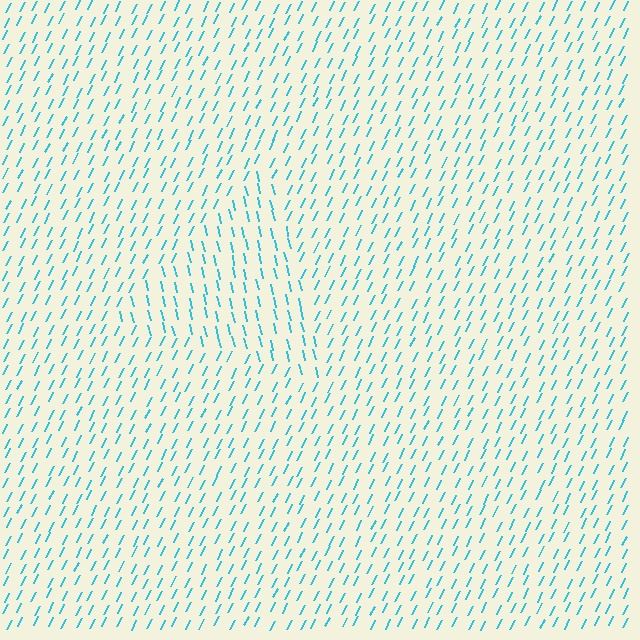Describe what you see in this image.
The image is filled with small cyan line segments. A triangle region in the image has lines oriented differently from the surrounding lines, creating a visible texture boundary.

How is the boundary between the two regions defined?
The boundary is defined purely by a change in line orientation (approximately 40 degrees difference). All lines are the same color and thickness.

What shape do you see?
I see a triangle.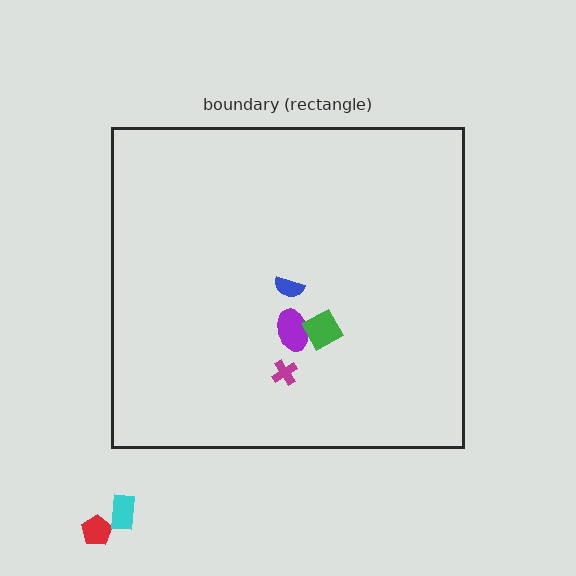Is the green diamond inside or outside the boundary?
Inside.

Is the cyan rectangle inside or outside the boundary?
Outside.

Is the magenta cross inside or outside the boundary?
Inside.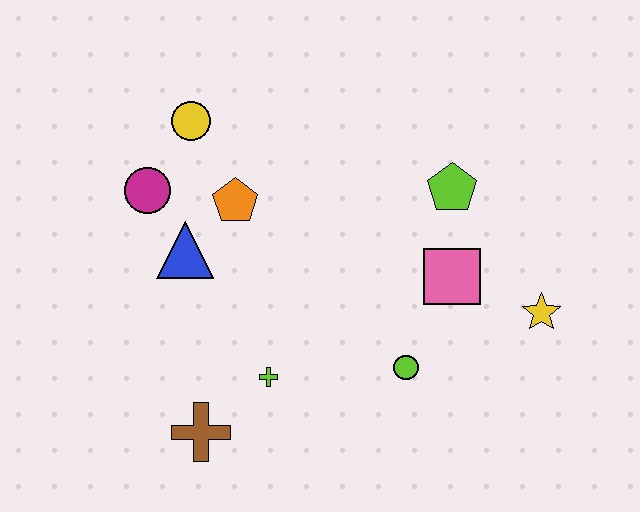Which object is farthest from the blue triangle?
The yellow star is farthest from the blue triangle.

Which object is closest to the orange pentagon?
The blue triangle is closest to the orange pentagon.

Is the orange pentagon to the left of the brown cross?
No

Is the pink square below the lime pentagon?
Yes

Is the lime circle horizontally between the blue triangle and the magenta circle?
No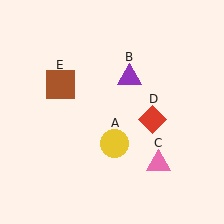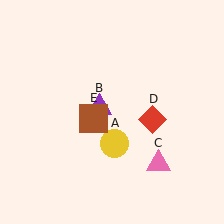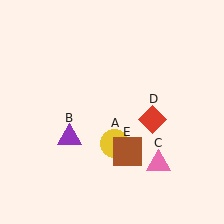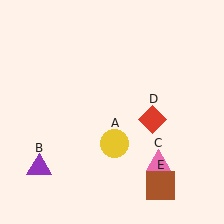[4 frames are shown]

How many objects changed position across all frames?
2 objects changed position: purple triangle (object B), brown square (object E).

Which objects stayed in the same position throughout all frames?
Yellow circle (object A) and pink triangle (object C) and red diamond (object D) remained stationary.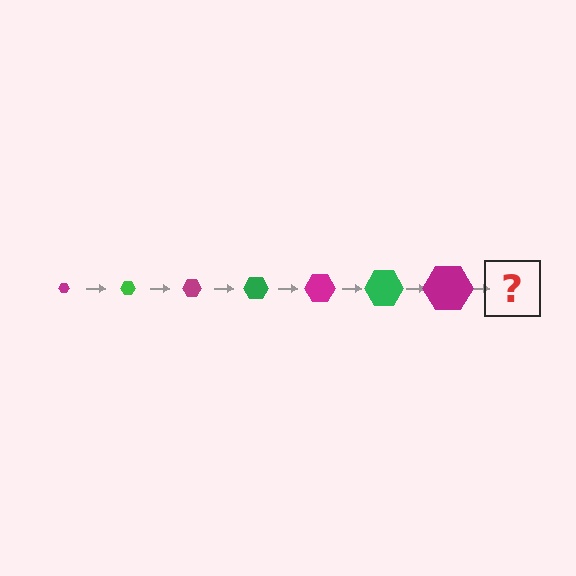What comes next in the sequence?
The next element should be a green hexagon, larger than the previous one.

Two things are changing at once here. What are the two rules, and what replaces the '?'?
The two rules are that the hexagon grows larger each step and the color cycles through magenta and green. The '?' should be a green hexagon, larger than the previous one.